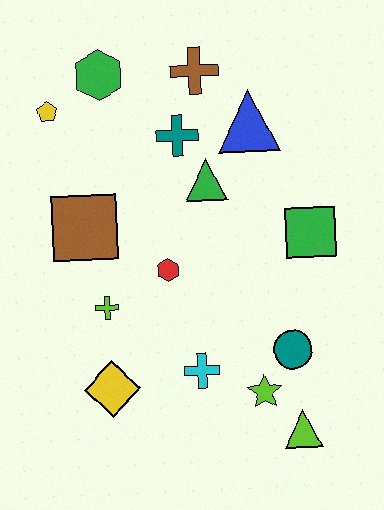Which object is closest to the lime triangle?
The lime star is closest to the lime triangle.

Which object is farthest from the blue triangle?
The lime triangle is farthest from the blue triangle.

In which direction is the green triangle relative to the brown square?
The green triangle is to the right of the brown square.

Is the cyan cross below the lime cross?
Yes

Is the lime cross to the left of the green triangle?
Yes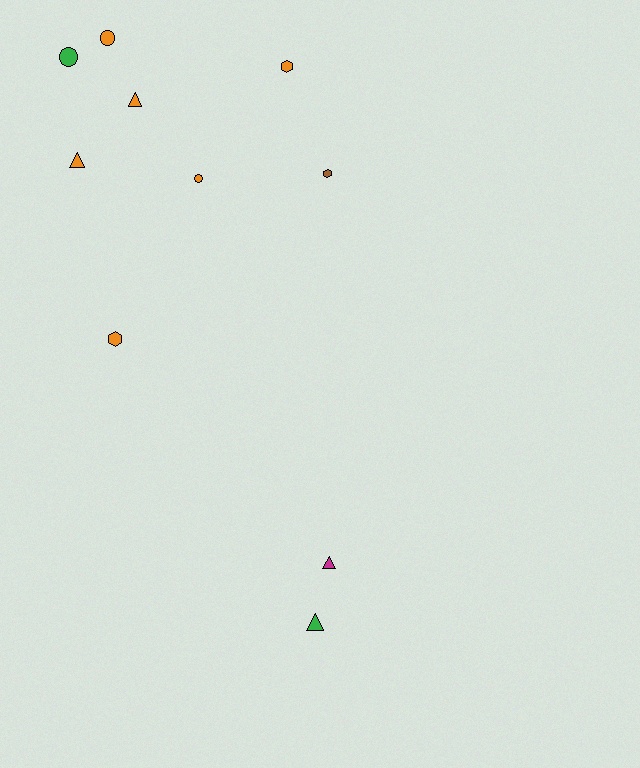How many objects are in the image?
There are 10 objects.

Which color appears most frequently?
Orange, with 6 objects.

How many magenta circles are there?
There are no magenta circles.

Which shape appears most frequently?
Triangle, with 4 objects.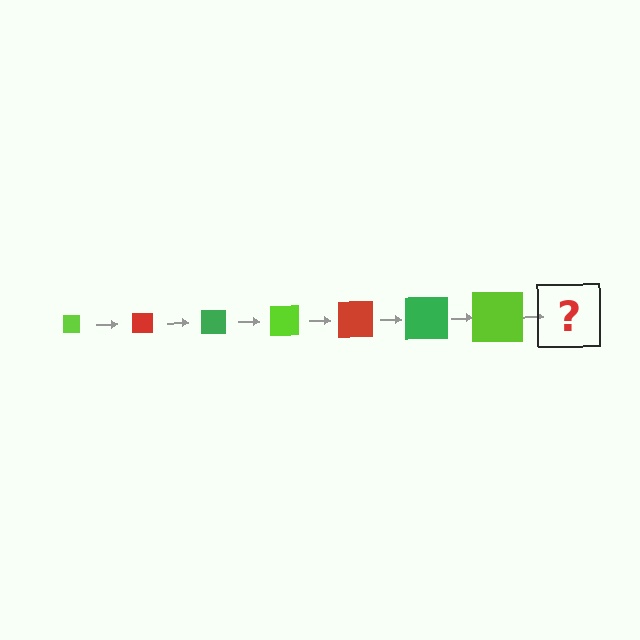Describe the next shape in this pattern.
It should be a red square, larger than the previous one.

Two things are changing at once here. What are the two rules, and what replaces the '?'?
The two rules are that the square grows larger each step and the color cycles through lime, red, and green. The '?' should be a red square, larger than the previous one.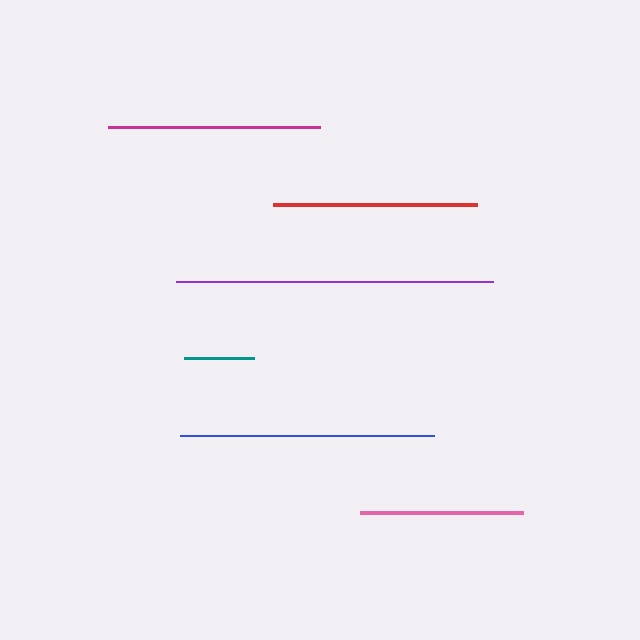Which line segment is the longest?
The purple line is the longest at approximately 317 pixels.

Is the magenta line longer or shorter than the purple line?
The purple line is longer than the magenta line.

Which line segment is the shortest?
The teal line is the shortest at approximately 71 pixels.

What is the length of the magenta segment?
The magenta segment is approximately 212 pixels long.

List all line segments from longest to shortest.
From longest to shortest: purple, blue, magenta, red, pink, teal.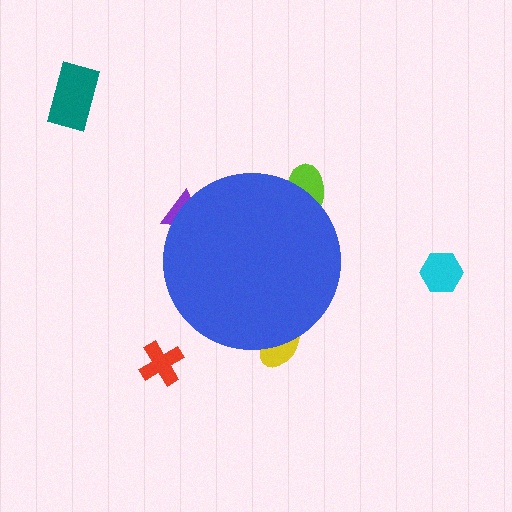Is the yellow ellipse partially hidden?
Yes, the yellow ellipse is partially hidden behind the blue circle.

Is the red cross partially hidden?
No, the red cross is fully visible.